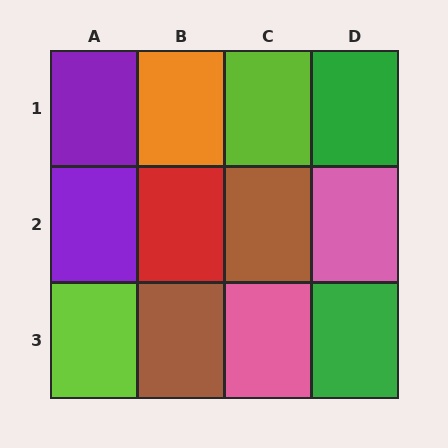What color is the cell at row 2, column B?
Red.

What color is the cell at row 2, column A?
Purple.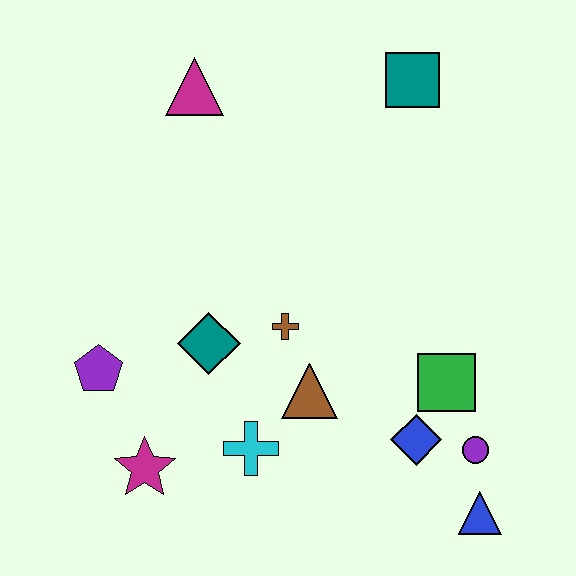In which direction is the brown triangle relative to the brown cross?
The brown triangle is below the brown cross.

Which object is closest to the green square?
The blue diamond is closest to the green square.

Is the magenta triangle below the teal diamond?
No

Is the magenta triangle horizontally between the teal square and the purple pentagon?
Yes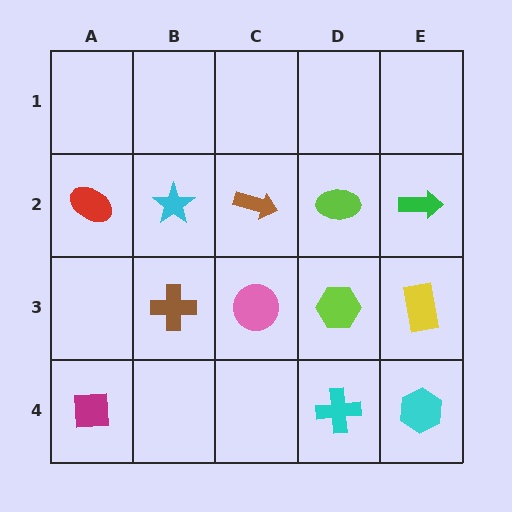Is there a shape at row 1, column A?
No, that cell is empty.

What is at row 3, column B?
A brown cross.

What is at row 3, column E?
A yellow rectangle.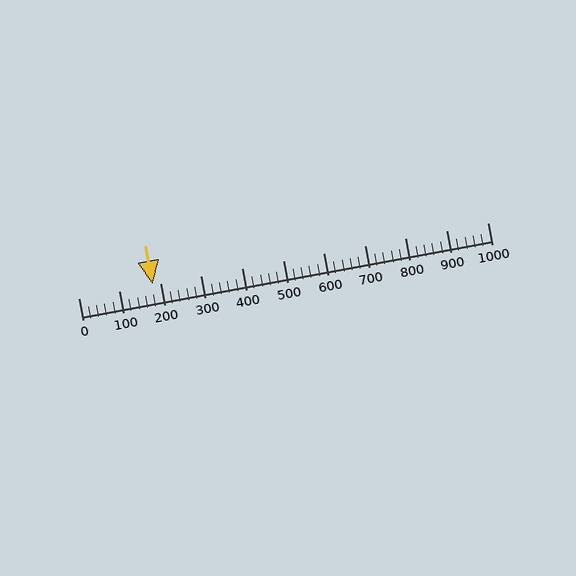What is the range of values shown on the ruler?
The ruler shows values from 0 to 1000.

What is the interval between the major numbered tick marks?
The major tick marks are spaced 100 units apart.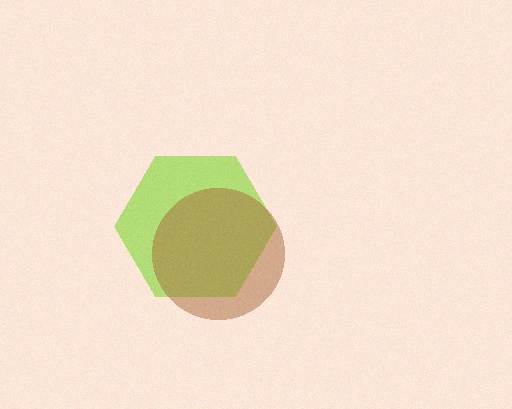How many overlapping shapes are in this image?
There are 2 overlapping shapes in the image.